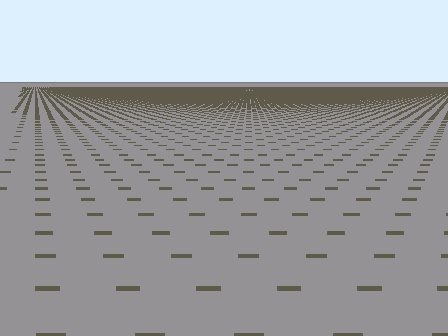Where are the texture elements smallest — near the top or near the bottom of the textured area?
Near the top.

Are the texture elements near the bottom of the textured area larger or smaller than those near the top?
Larger. Near the bottom, elements are closer to the viewer and appear at a bigger on-screen size.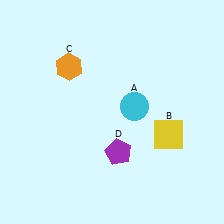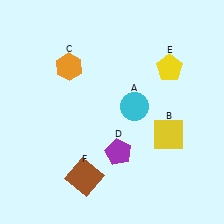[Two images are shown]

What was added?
A yellow pentagon (E), a brown square (F) were added in Image 2.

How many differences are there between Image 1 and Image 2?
There are 2 differences between the two images.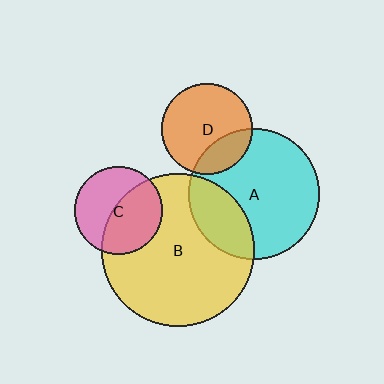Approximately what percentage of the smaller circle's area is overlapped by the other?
Approximately 25%.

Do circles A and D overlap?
Yes.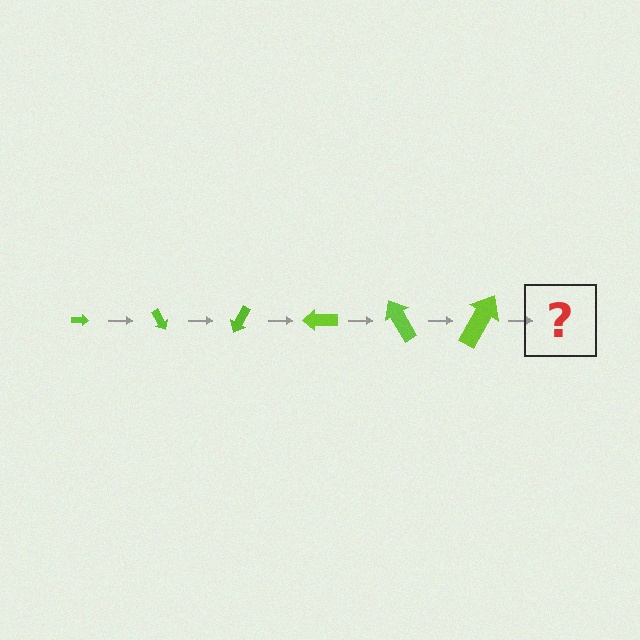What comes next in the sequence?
The next element should be an arrow, larger than the previous one and rotated 360 degrees from the start.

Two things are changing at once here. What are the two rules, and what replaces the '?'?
The two rules are that the arrow grows larger each step and it rotates 60 degrees each step. The '?' should be an arrow, larger than the previous one and rotated 360 degrees from the start.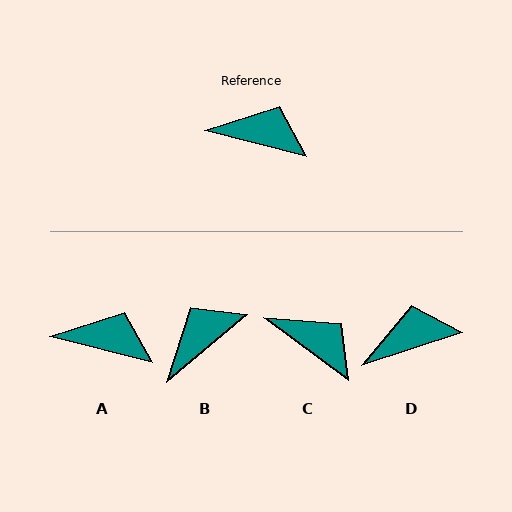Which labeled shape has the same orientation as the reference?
A.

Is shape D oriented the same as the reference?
No, it is off by about 33 degrees.